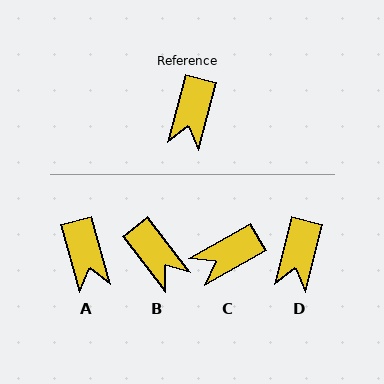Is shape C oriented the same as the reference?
No, it is off by about 46 degrees.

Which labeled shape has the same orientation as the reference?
D.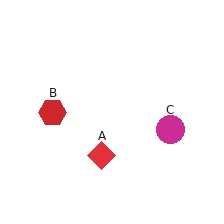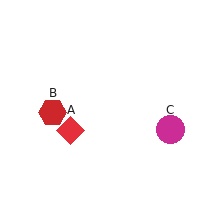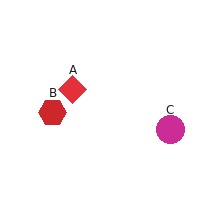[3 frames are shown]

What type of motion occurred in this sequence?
The red diamond (object A) rotated clockwise around the center of the scene.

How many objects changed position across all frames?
1 object changed position: red diamond (object A).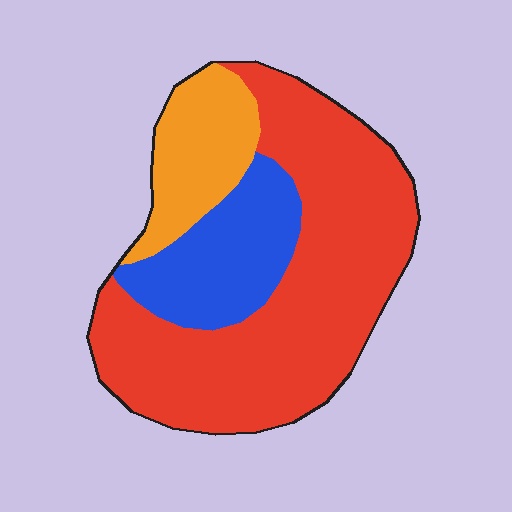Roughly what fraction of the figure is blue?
Blue covers about 20% of the figure.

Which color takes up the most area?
Red, at roughly 65%.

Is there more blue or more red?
Red.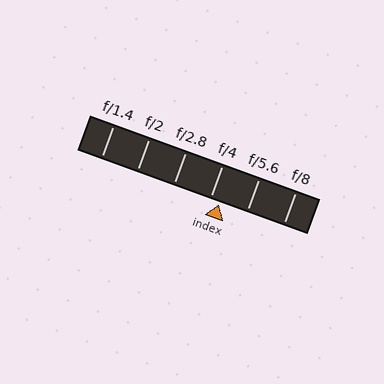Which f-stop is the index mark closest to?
The index mark is closest to f/4.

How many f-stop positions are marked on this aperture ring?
There are 6 f-stop positions marked.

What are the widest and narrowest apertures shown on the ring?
The widest aperture shown is f/1.4 and the narrowest is f/8.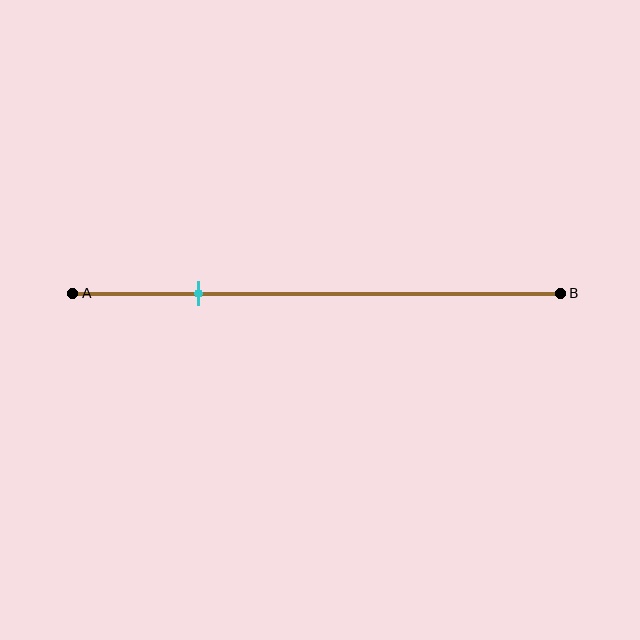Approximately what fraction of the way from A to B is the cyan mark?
The cyan mark is approximately 25% of the way from A to B.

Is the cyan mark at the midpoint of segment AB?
No, the mark is at about 25% from A, not at the 50% midpoint.